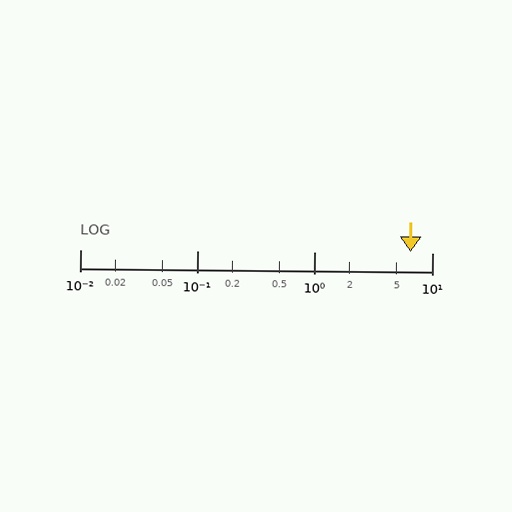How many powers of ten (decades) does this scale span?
The scale spans 3 decades, from 0.01 to 10.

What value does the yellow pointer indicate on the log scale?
The pointer indicates approximately 6.6.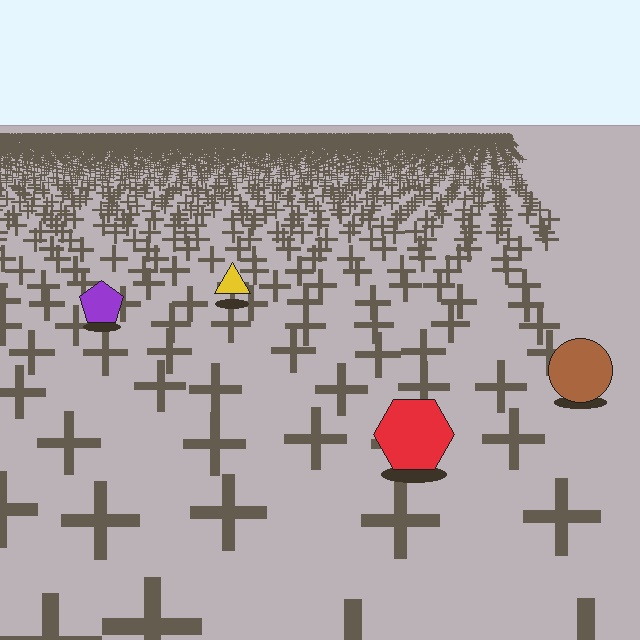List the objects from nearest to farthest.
From nearest to farthest: the red hexagon, the brown circle, the purple pentagon, the yellow triangle.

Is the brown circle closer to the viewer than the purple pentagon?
Yes. The brown circle is closer — you can tell from the texture gradient: the ground texture is coarser near it.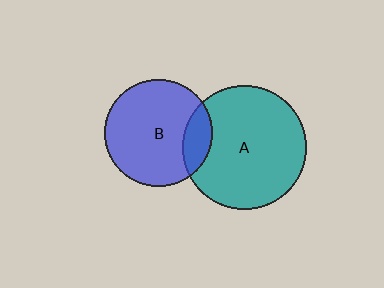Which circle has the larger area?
Circle A (teal).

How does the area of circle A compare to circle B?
Approximately 1.3 times.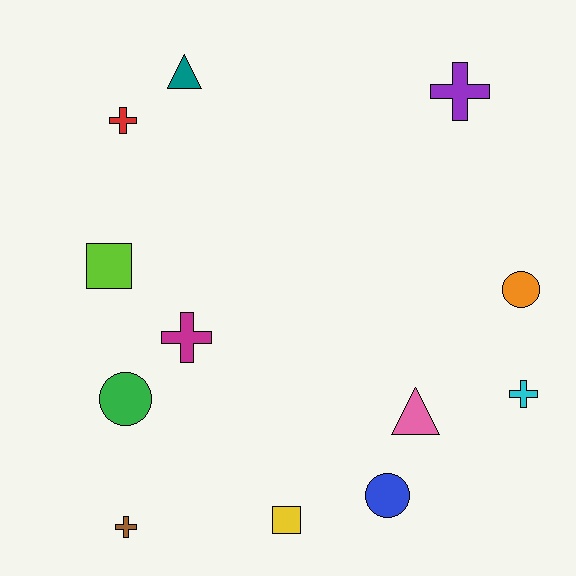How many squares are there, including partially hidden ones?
There are 2 squares.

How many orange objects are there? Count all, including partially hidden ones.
There is 1 orange object.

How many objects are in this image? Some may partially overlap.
There are 12 objects.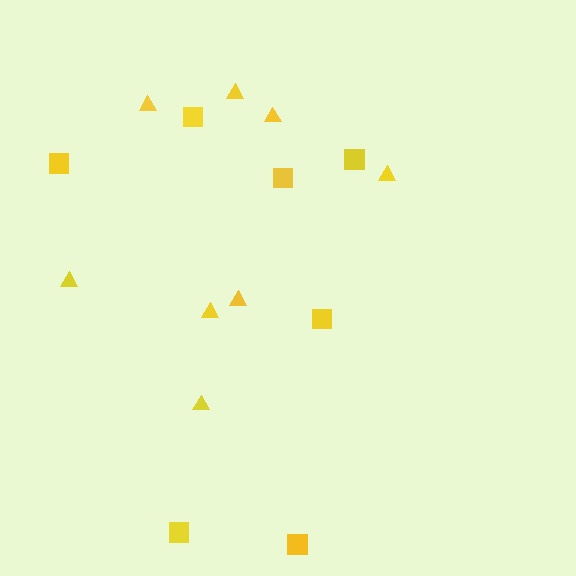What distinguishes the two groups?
There are 2 groups: one group of triangles (8) and one group of squares (7).